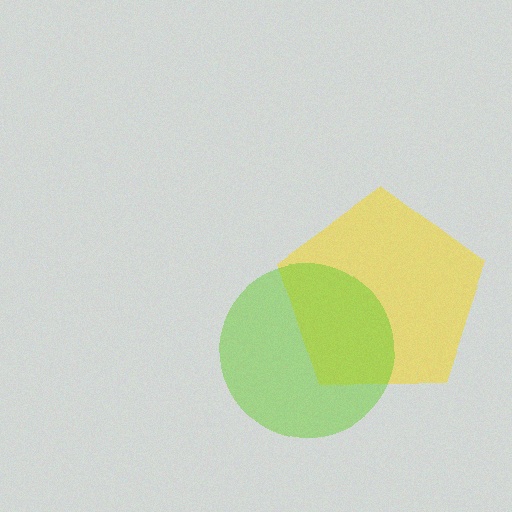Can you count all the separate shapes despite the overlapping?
Yes, there are 2 separate shapes.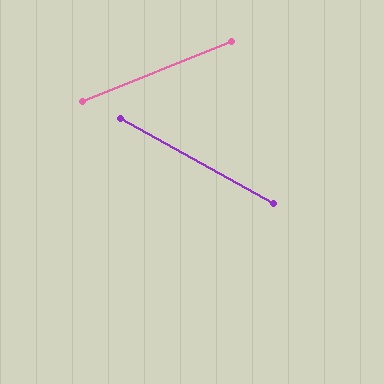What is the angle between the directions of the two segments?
Approximately 51 degrees.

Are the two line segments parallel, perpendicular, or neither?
Neither parallel nor perpendicular — they differ by about 51°.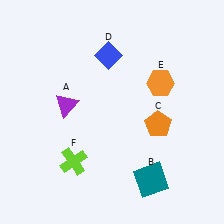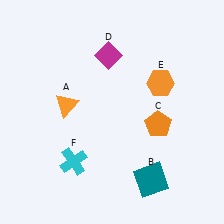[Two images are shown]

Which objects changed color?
A changed from purple to orange. D changed from blue to magenta. F changed from lime to cyan.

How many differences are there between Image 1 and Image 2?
There are 3 differences between the two images.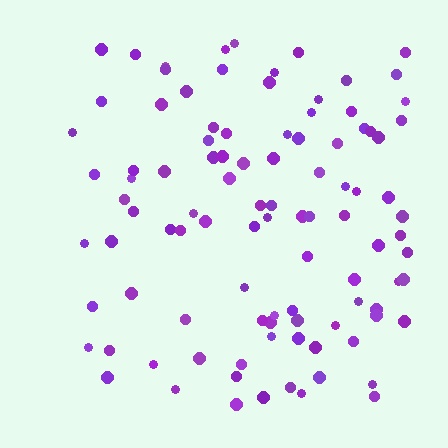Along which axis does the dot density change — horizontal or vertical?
Horizontal.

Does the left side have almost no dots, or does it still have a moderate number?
Still a moderate number, just noticeably fewer than the right.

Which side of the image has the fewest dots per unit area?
The left.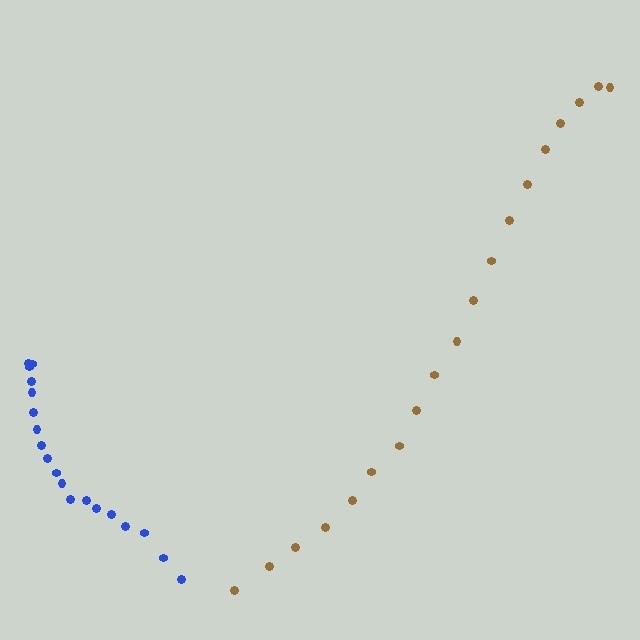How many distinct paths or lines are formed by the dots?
There are 2 distinct paths.